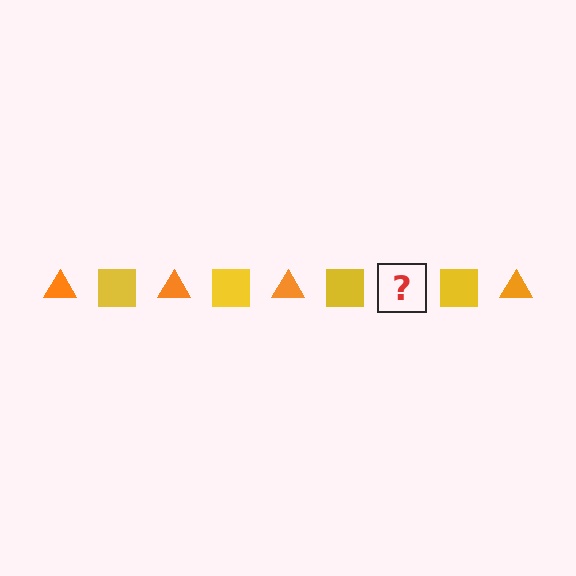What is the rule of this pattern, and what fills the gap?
The rule is that the pattern alternates between orange triangle and yellow square. The gap should be filled with an orange triangle.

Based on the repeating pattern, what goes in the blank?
The blank should be an orange triangle.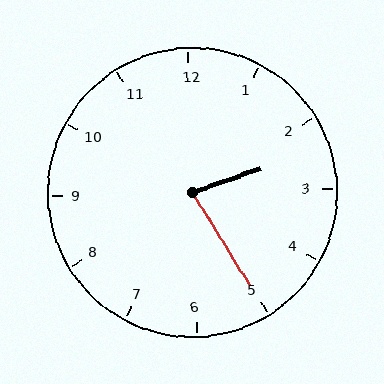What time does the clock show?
2:25.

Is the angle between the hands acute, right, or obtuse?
It is acute.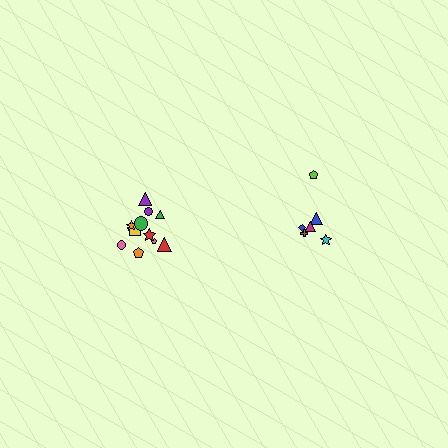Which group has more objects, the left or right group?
The left group.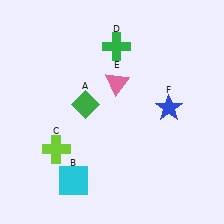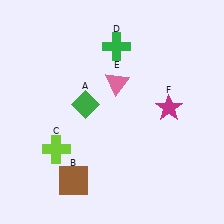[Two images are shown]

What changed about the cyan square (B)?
In Image 1, B is cyan. In Image 2, it changed to brown.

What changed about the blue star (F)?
In Image 1, F is blue. In Image 2, it changed to magenta.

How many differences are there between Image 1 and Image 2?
There are 2 differences between the two images.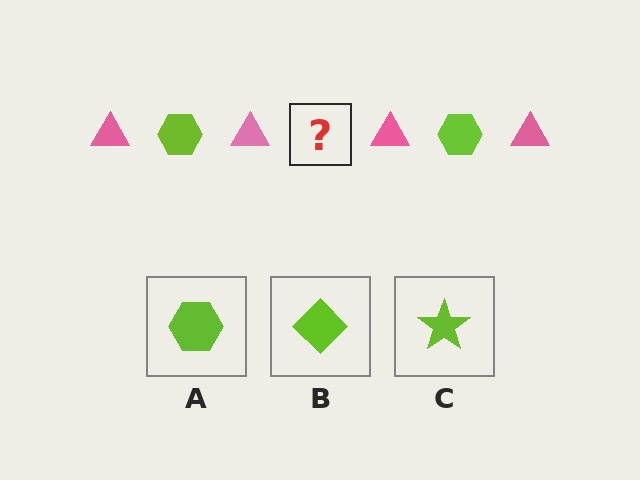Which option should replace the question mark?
Option A.